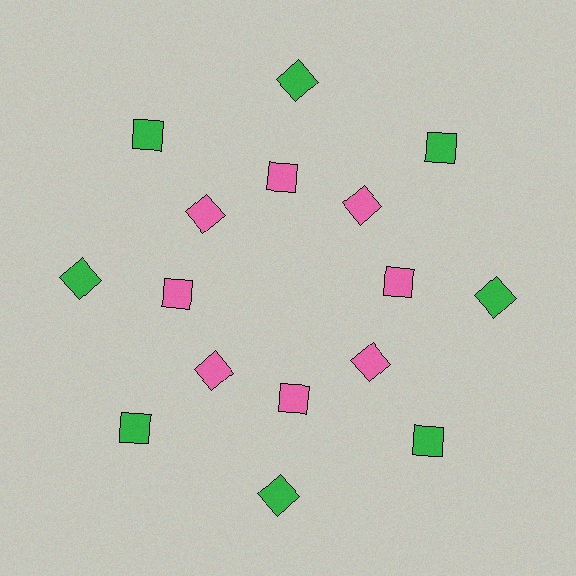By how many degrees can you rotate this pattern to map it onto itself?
The pattern maps onto itself every 45 degrees of rotation.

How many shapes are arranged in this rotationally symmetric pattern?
There are 16 shapes, arranged in 8 groups of 2.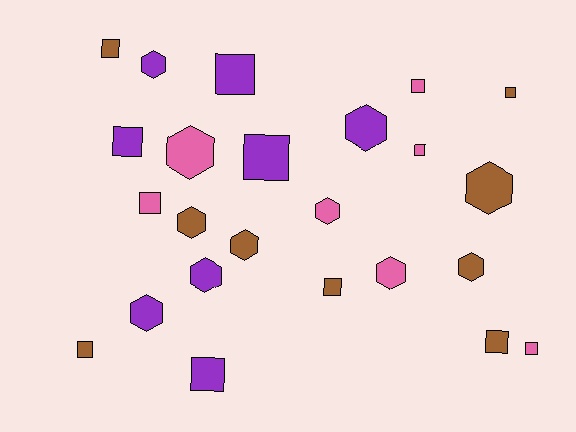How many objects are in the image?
There are 24 objects.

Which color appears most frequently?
Brown, with 9 objects.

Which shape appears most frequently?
Square, with 13 objects.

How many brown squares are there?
There are 5 brown squares.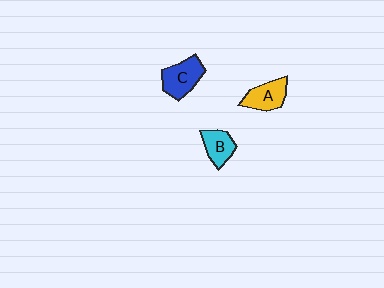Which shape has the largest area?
Shape C (blue).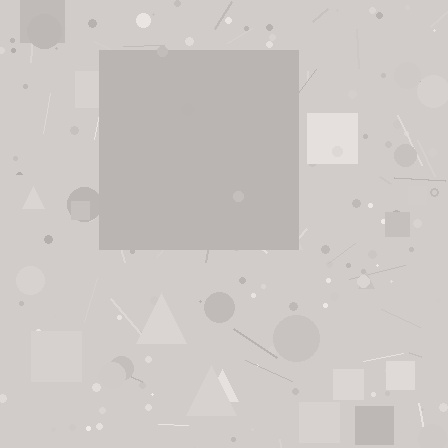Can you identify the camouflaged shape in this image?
The camouflaged shape is a square.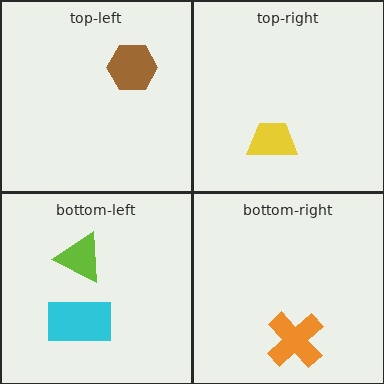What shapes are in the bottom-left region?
The lime triangle, the cyan rectangle.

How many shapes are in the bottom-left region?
2.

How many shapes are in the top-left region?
1.